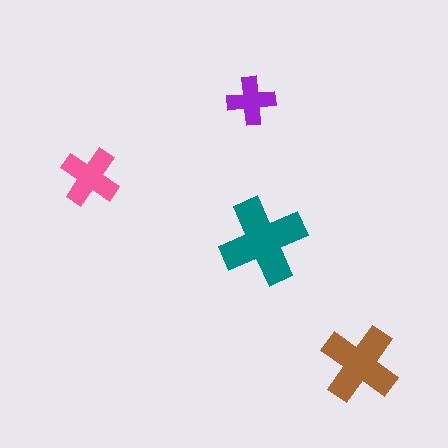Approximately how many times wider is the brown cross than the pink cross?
About 1.5 times wider.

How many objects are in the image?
There are 4 objects in the image.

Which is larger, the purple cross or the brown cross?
The brown one.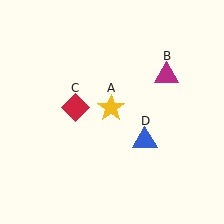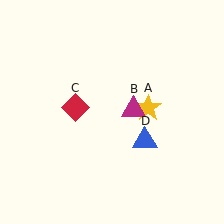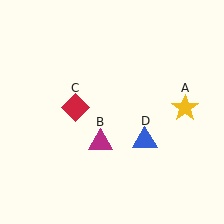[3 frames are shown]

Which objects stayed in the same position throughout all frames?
Red diamond (object C) and blue triangle (object D) remained stationary.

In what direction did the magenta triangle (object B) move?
The magenta triangle (object B) moved down and to the left.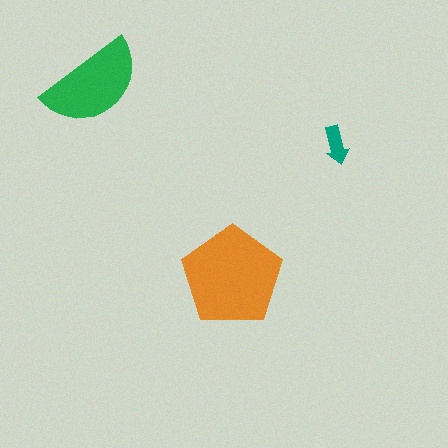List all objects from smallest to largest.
The teal arrow, the green semicircle, the orange pentagon.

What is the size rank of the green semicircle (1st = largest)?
2nd.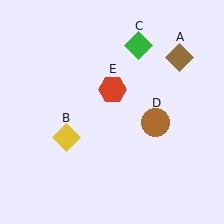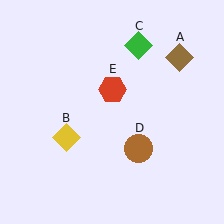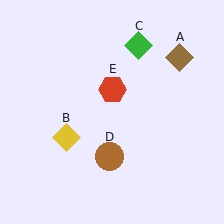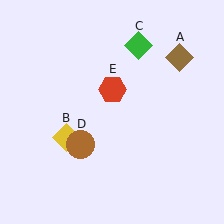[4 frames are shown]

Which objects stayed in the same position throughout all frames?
Brown diamond (object A) and yellow diamond (object B) and green diamond (object C) and red hexagon (object E) remained stationary.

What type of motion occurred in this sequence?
The brown circle (object D) rotated clockwise around the center of the scene.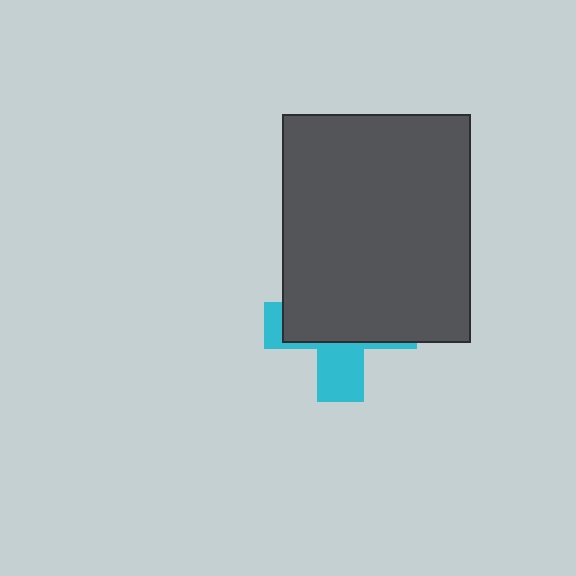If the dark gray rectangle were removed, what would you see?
You would see the complete cyan cross.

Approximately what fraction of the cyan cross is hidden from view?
Roughly 67% of the cyan cross is hidden behind the dark gray rectangle.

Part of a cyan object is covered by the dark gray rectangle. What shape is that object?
It is a cross.